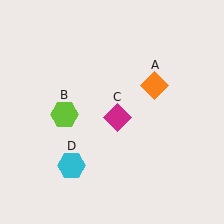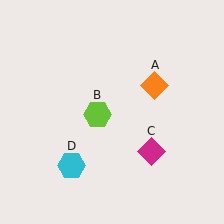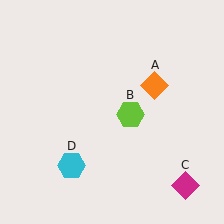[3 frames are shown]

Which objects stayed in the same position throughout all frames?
Orange diamond (object A) and cyan hexagon (object D) remained stationary.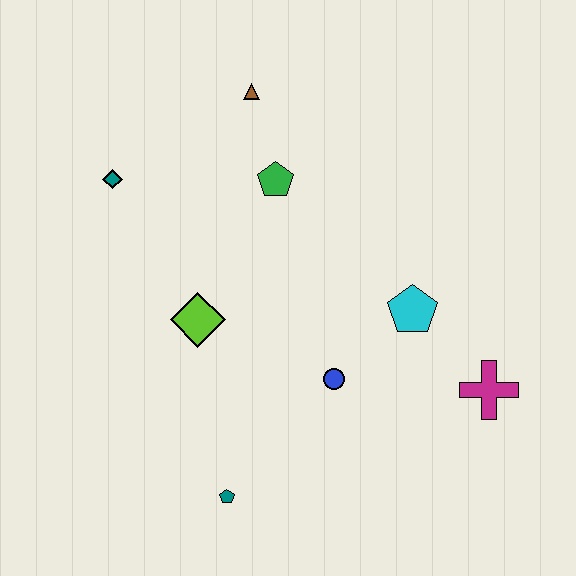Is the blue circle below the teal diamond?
Yes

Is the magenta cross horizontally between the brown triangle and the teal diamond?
No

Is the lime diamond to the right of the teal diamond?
Yes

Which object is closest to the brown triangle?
The green pentagon is closest to the brown triangle.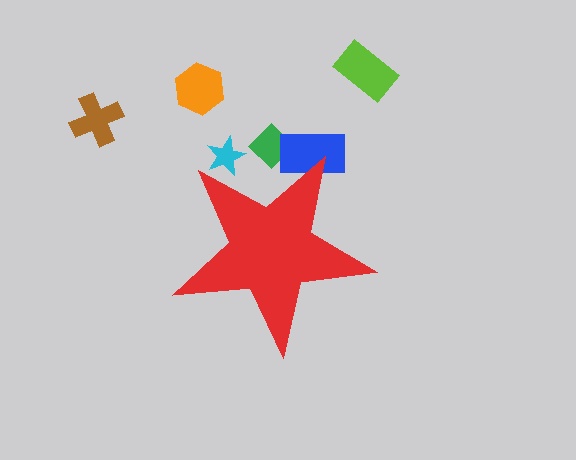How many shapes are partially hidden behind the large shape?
3 shapes are partially hidden.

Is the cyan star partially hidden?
Yes, the cyan star is partially hidden behind the red star.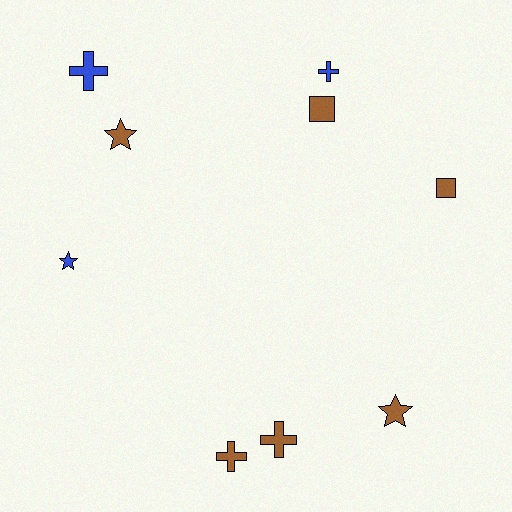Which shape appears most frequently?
Cross, with 4 objects.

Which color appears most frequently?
Brown, with 6 objects.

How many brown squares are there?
There are 2 brown squares.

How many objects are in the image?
There are 9 objects.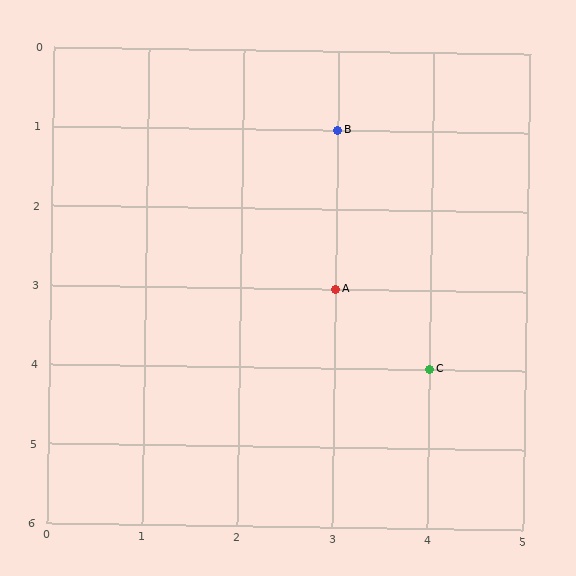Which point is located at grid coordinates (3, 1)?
Point B is at (3, 1).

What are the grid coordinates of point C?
Point C is at grid coordinates (4, 4).